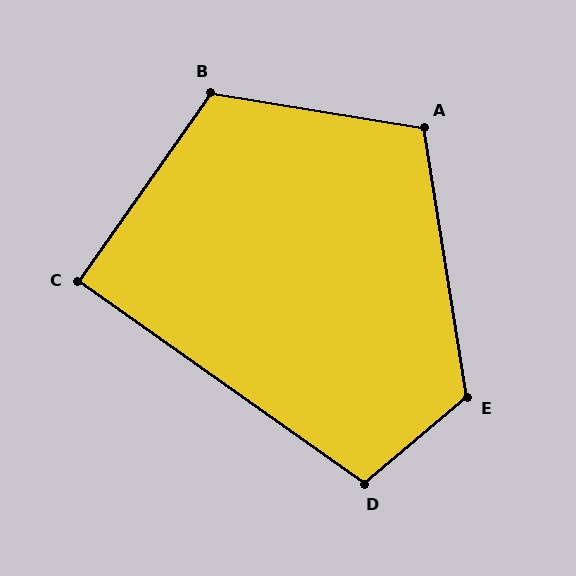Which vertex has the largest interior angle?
E, at approximately 121 degrees.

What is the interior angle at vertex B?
Approximately 116 degrees (obtuse).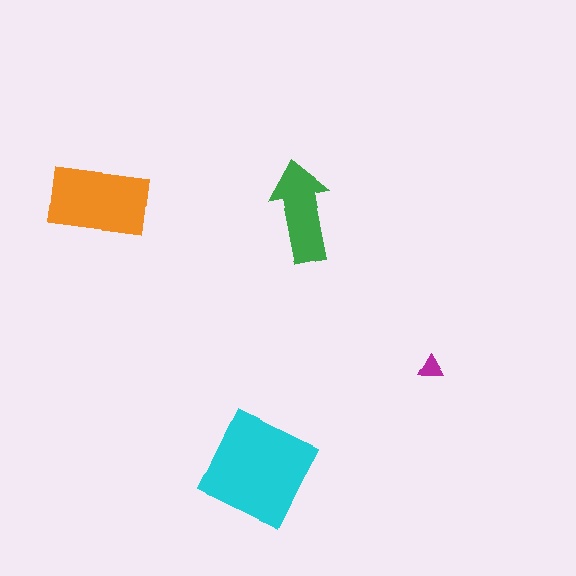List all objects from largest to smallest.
The cyan square, the orange rectangle, the green arrow, the magenta triangle.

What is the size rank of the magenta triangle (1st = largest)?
4th.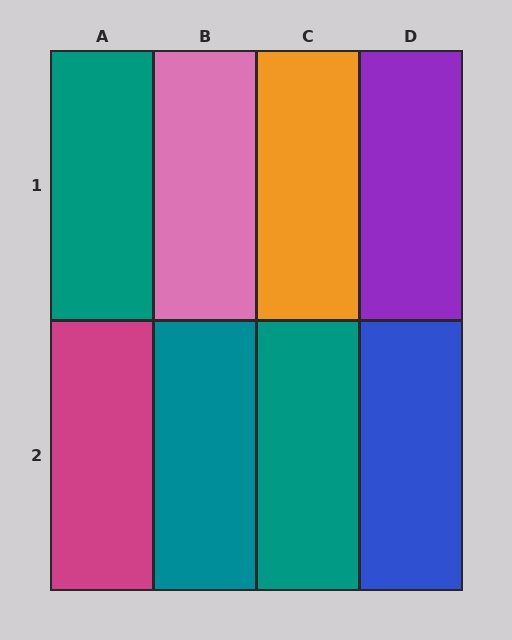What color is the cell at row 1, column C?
Orange.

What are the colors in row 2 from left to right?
Magenta, teal, teal, blue.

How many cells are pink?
1 cell is pink.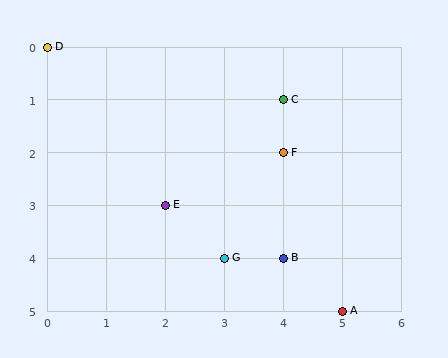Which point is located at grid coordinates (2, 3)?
Point E is at (2, 3).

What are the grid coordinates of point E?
Point E is at grid coordinates (2, 3).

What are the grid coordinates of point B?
Point B is at grid coordinates (4, 4).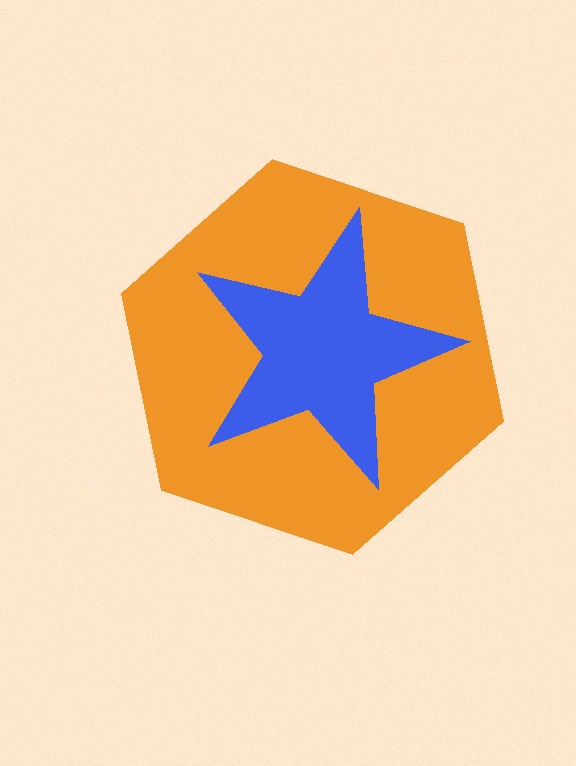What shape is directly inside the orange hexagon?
The blue star.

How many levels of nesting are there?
2.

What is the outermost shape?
The orange hexagon.